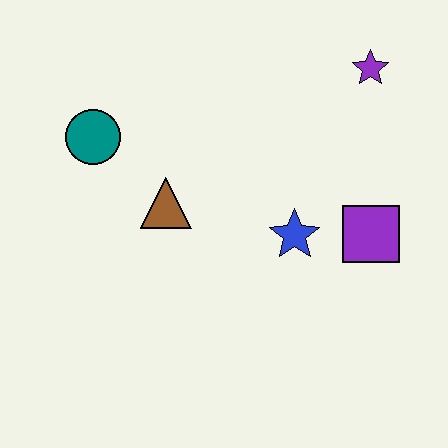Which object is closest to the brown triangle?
The teal circle is closest to the brown triangle.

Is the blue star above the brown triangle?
No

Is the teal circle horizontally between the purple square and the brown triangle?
No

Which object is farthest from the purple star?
The teal circle is farthest from the purple star.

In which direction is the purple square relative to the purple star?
The purple square is below the purple star.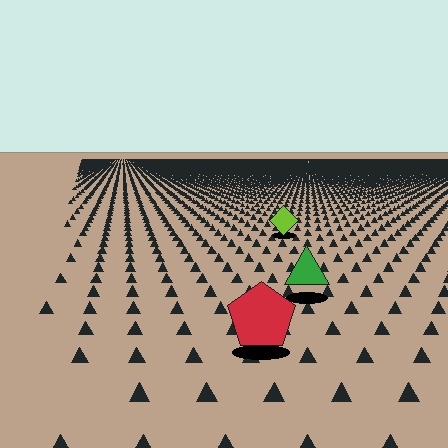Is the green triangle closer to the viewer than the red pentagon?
No. The red pentagon is closer — you can tell from the texture gradient: the ground texture is coarser near it.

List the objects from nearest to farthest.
From nearest to farthest: the red pentagon, the green triangle, the lime diamond.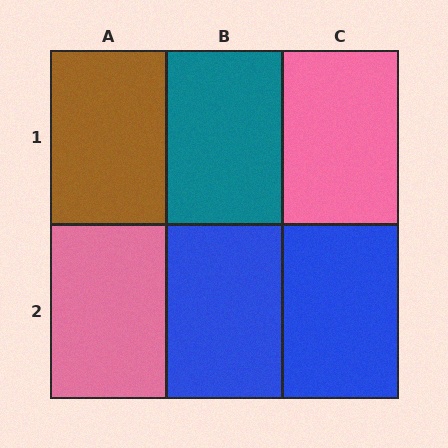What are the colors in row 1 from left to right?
Brown, teal, pink.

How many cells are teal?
1 cell is teal.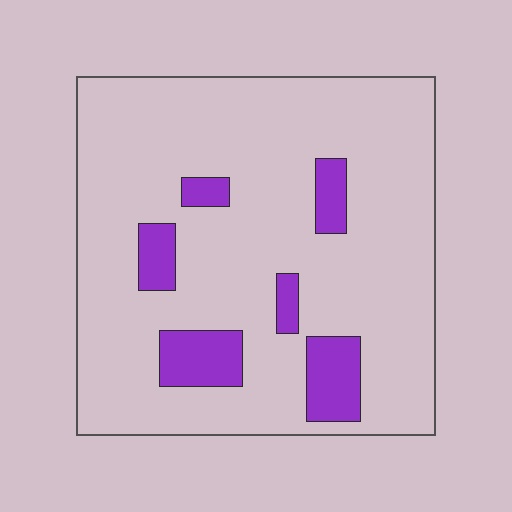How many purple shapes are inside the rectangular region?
6.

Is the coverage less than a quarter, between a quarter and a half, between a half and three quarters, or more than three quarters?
Less than a quarter.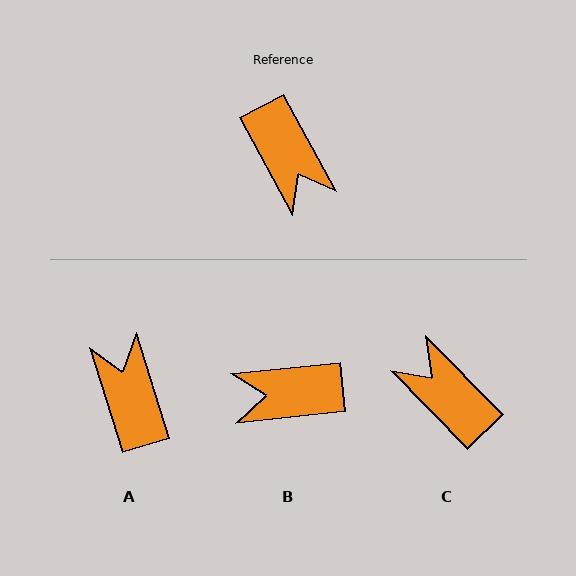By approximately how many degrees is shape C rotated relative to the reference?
Approximately 163 degrees clockwise.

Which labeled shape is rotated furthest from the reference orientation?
A, about 169 degrees away.